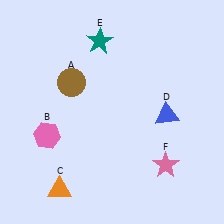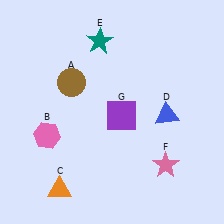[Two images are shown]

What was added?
A purple square (G) was added in Image 2.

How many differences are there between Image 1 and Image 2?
There is 1 difference between the two images.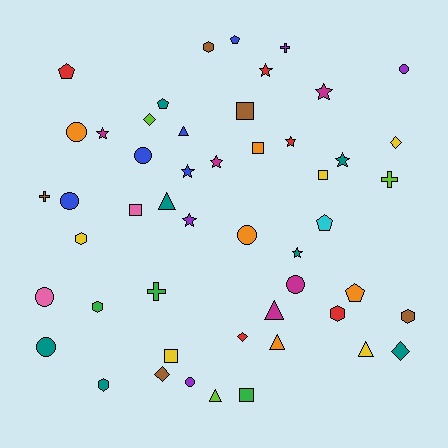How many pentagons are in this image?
There are 5 pentagons.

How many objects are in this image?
There are 50 objects.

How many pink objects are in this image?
There are 2 pink objects.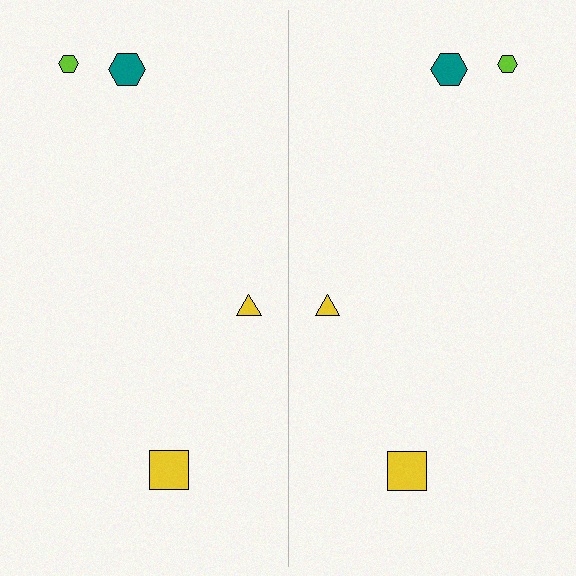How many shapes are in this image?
There are 8 shapes in this image.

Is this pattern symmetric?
Yes, this pattern has bilateral (reflection) symmetry.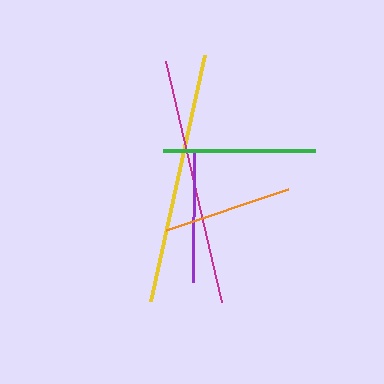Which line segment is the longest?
The yellow line is the longest at approximately 251 pixels.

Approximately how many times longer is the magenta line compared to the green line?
The magenta line is approximately 1.6 times the length of the green line.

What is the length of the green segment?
The green segment is approximately 152 pixels long.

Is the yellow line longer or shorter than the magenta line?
The yellow line is longer than the magenta line.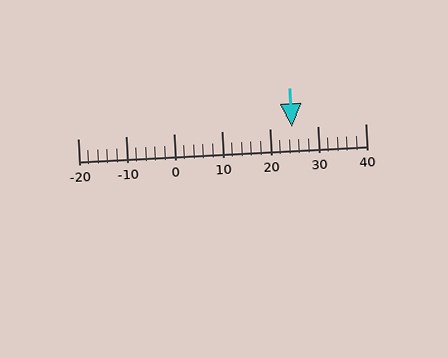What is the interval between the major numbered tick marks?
The major tick marks are spaced 10 units apart.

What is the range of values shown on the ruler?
The ruler shows values from -20 to 40.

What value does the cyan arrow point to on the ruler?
The cyan arrow points to approximately 25.